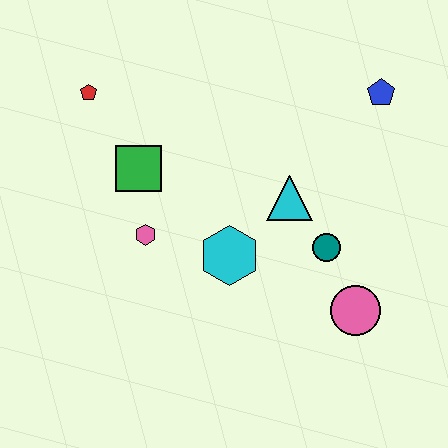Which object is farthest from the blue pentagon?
The red pentagon is farthest from the blue pentagon.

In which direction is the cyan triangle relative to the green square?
The cyan triangle is to the right of the green square.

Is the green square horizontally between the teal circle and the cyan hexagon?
No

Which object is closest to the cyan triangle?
The teal circle is closest to the cyan triangle.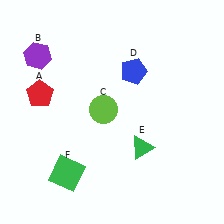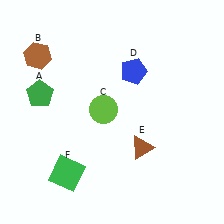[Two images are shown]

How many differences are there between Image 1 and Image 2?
There are 3 differences between the two images.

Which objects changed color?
A changed from red to green. B changed from purple to brown. E changed from green to brown.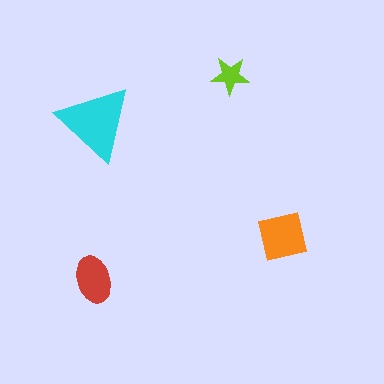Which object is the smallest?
The lime star.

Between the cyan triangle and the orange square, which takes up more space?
The cyan triangle.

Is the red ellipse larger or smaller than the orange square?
Smaller.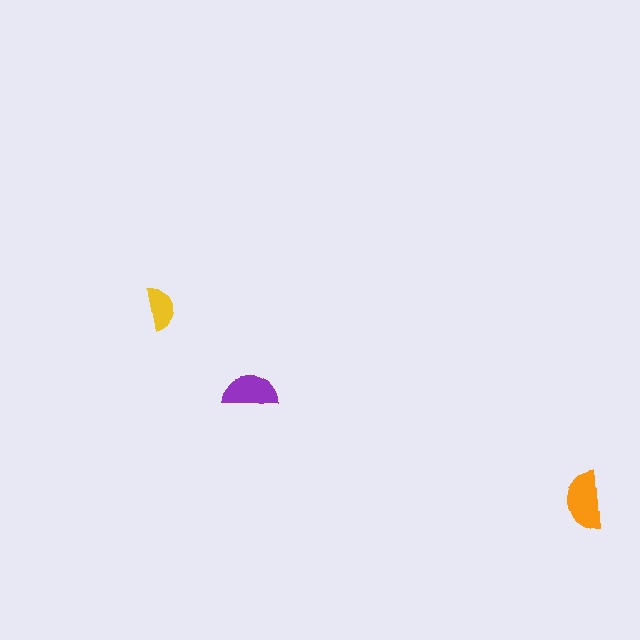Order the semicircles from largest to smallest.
the orange one, the purple one, the yellow one.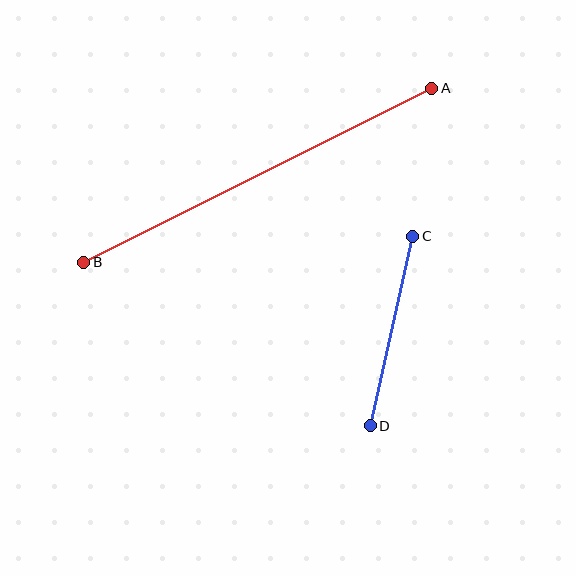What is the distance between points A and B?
The distance is approximately 389 pixels.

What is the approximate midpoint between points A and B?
The midpoint is at approximately (258, 175) pixels.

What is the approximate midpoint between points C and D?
The midpoint is at approximately (392, 331) pixels.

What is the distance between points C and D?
The distance is approximately 194 pixels.